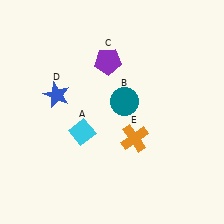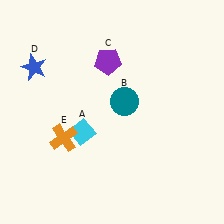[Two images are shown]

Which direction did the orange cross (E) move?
The orange cross (E) moved left.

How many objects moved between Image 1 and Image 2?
2 objects moved between the two images.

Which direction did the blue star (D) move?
The blue star (D) moved up.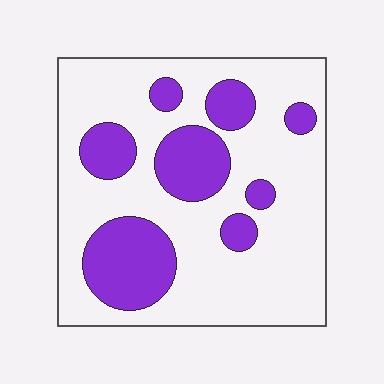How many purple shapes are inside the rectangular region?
8.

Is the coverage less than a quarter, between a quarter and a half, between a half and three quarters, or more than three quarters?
Between a quarter and a half.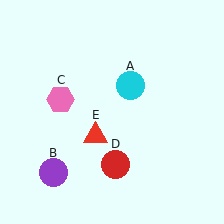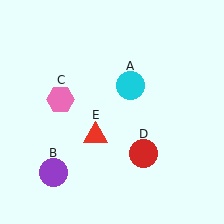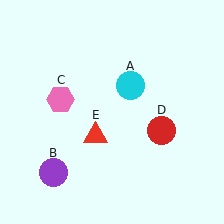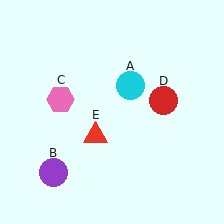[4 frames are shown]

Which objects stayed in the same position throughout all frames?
Cyan circle (object A) and purple circle (object B) and pink hexagon (object C) and red triangle (object E) remained stationary.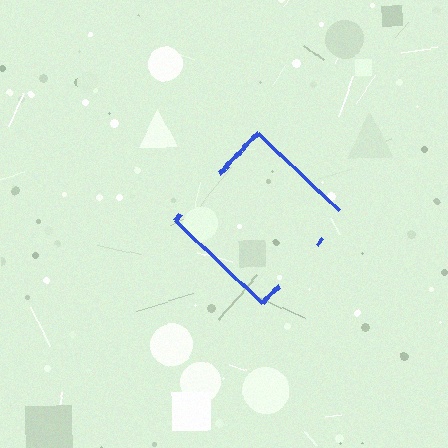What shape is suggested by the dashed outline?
The dashed outline suggests a diamond.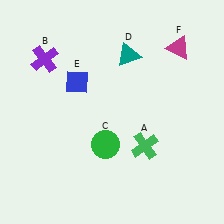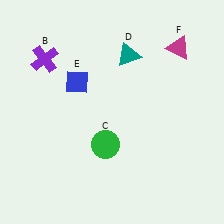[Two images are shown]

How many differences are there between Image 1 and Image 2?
There is 1 difference between the two images.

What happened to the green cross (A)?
The green cross (A) was removed in Image 2. It was in the bottom-right area of Image 1.